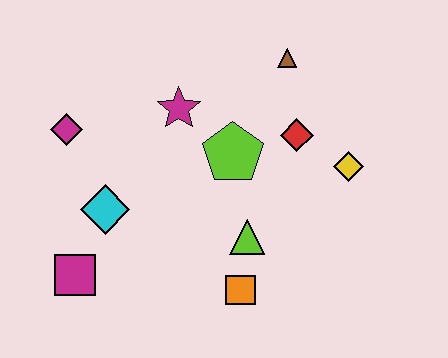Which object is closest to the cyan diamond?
The magenta square is closest to the cyan diamond.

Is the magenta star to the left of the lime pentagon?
Yes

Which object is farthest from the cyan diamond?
The yellow diamond is farthest from the cyan diamond.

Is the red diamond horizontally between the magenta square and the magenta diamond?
No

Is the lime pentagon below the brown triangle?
Yes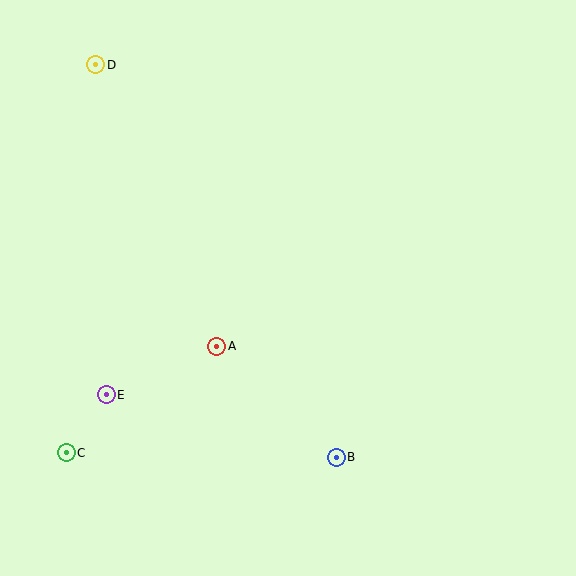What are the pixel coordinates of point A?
Point A is at (217, 346).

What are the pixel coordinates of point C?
Point C is at (66, 453).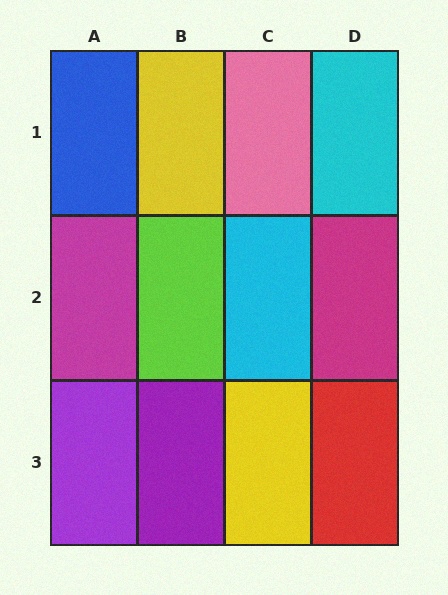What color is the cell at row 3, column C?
Yellow.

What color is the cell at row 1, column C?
Pink.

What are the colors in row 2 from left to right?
Magenta, lime, cyan, magenta.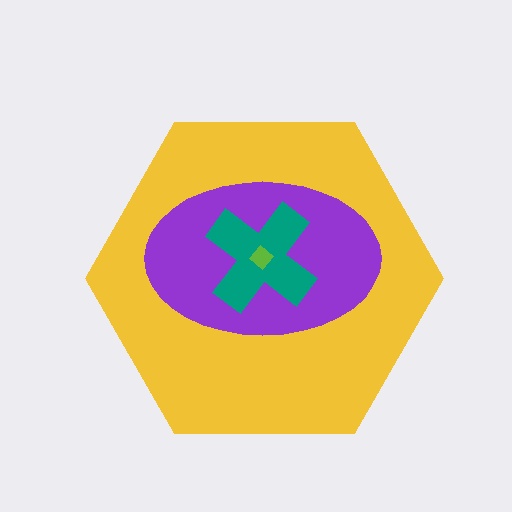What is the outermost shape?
The yellow hexagon.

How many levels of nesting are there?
4.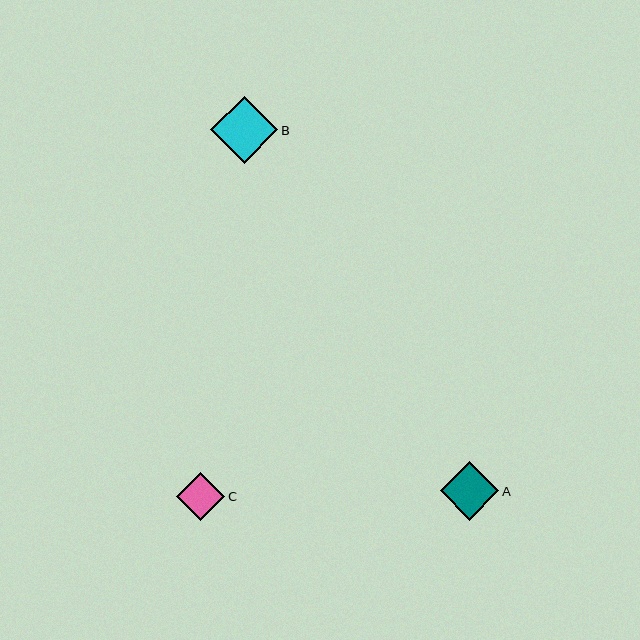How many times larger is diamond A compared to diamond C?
Diamond A is approximately 1.2 times the size of diamond C.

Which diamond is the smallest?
Diamond C is the smallest with a size of approximately 49 pixels.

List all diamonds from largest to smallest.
From largest to smallest: B, A, C.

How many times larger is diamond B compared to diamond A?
Diamond B is approximately 1.1 times the size of diamond A.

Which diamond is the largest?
Diamond B is the largest with a size of approximately 67 pixels.